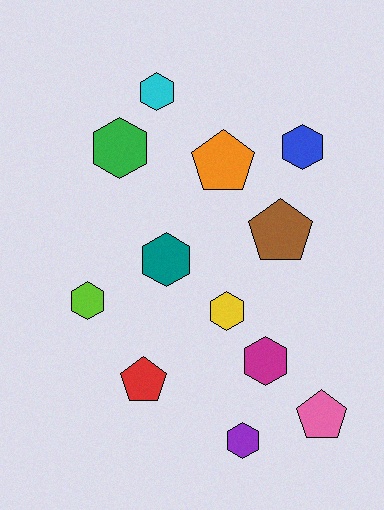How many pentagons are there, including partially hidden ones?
There are 4 pentagons.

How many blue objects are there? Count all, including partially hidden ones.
There is 1 blue object.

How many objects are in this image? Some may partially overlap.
There are 12 objects.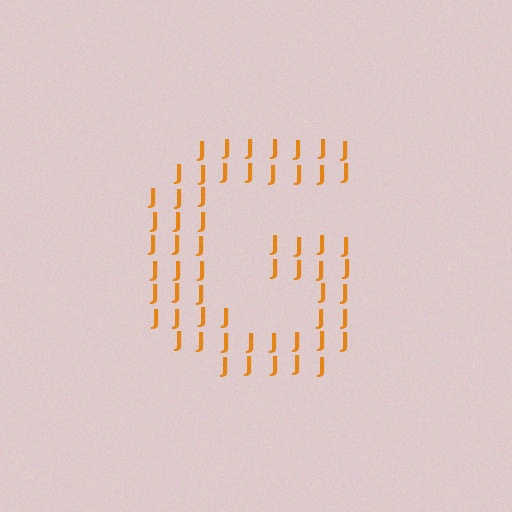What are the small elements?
The small elements are letter J's.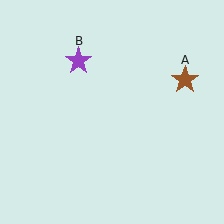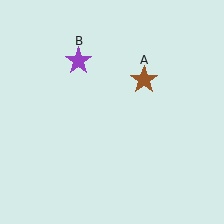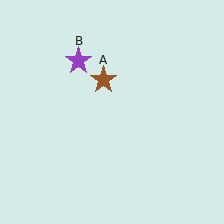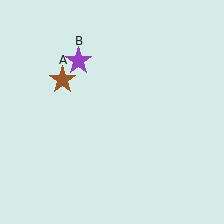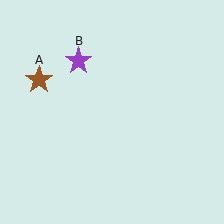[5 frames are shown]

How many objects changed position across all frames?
1 object changed position: brown star (object A).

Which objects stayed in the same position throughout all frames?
Purple star (object B) remained stationary.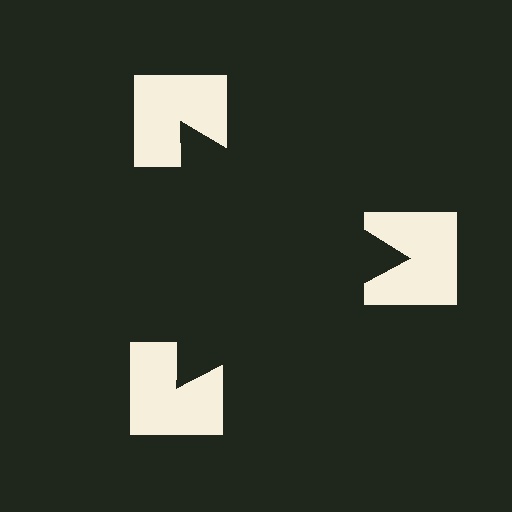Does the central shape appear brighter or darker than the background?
It typically appears slightly darker than the background, even though no actual brightness change is drawn.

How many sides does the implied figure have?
3 sides.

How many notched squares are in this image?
There are 3 — one at each vertex of the illusory triangle.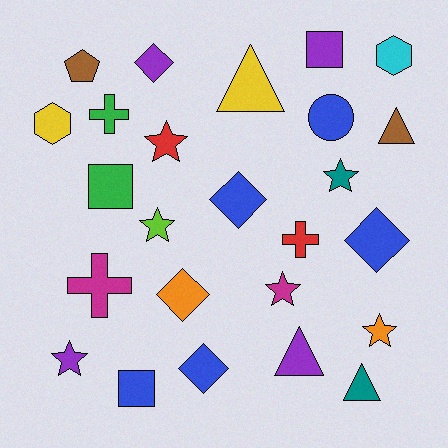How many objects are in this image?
There are 25 objects.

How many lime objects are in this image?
There is 1 lime object.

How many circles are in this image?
There is 1 circle.